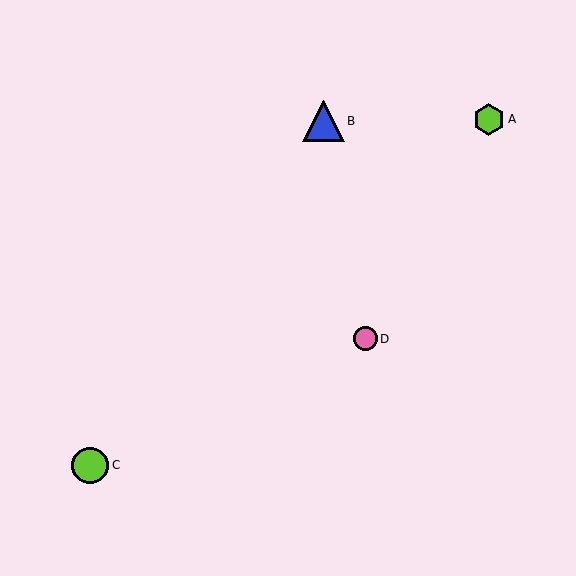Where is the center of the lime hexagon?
The center of the lime hexagon is at (489, 119).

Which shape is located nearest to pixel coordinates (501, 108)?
The lime hexagon (labeled A) at (489, 119) is nearest to that location.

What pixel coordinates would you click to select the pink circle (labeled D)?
Click at (365, 339) to select the pink circle D.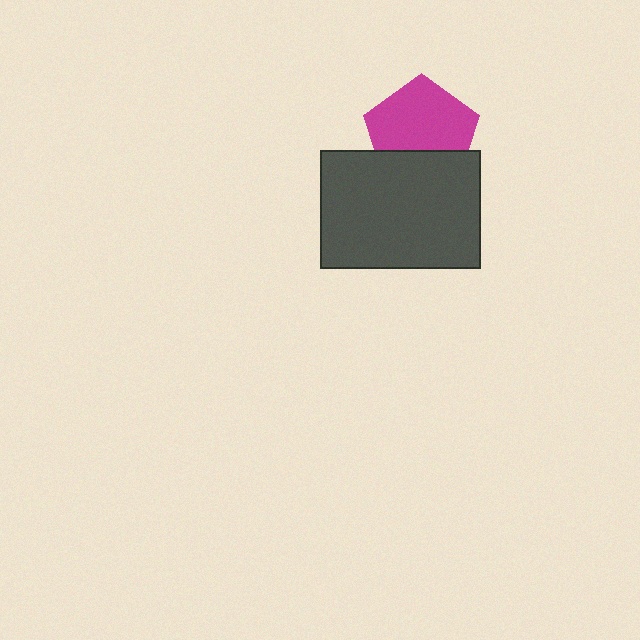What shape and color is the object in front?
The object in front is a dark gray rectangle.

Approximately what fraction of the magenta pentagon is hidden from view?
Roughly 32% of the magenta pentagon is hidden behind the dark gray rectangle.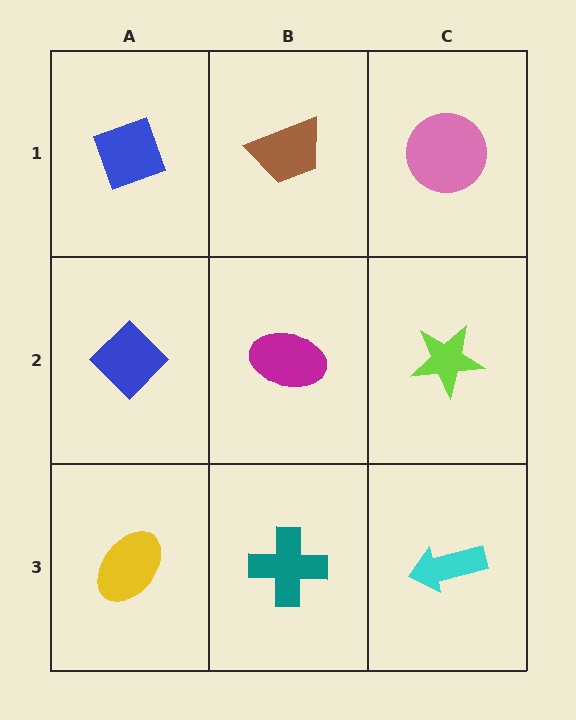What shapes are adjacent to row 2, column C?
A pink circle (row 1, column C), a cyan arrow (row 3, column C), a magenta ellipse (row 2, column B).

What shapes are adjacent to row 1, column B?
A magenta ellipse (row 2, column B), a blue diamond (row 1, column A), a pink circle (row 1, column C).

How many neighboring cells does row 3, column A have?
2.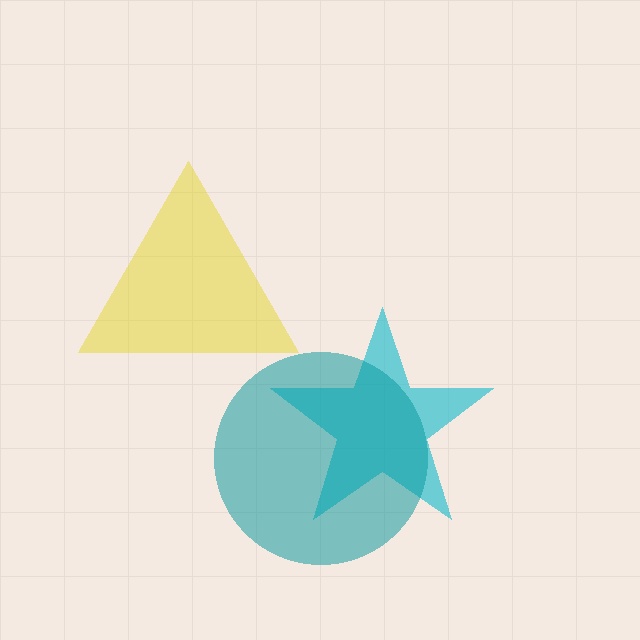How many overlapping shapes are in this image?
There are 3 overlapping shapes in the image.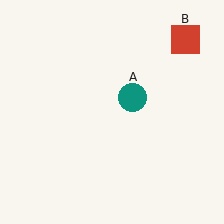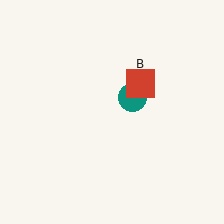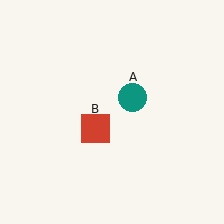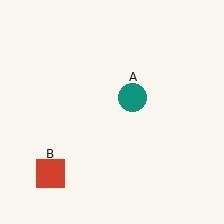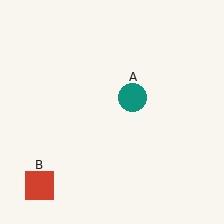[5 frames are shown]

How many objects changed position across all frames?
1 object changed position: red square (object B).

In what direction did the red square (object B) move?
The red square (object B) moved down and to the left.